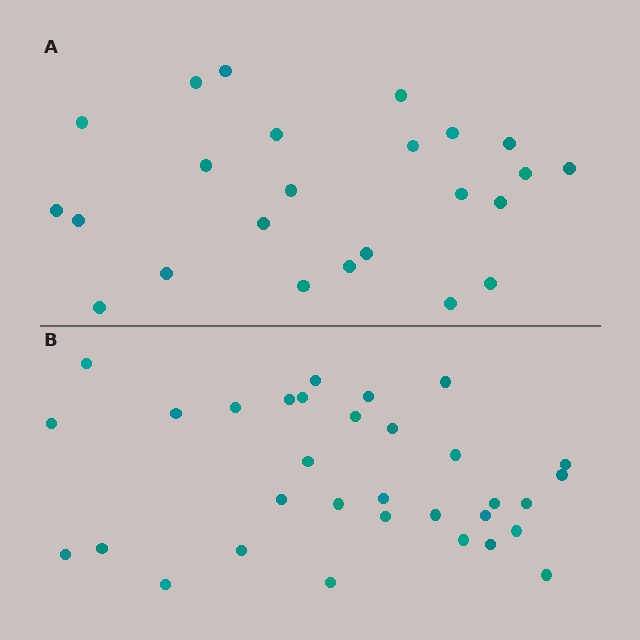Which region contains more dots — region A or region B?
Region B (the bottom region) has more dots.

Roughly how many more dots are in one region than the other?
Region B has roughly 8 or so more dots than region A.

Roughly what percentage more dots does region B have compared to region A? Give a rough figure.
About 35% more.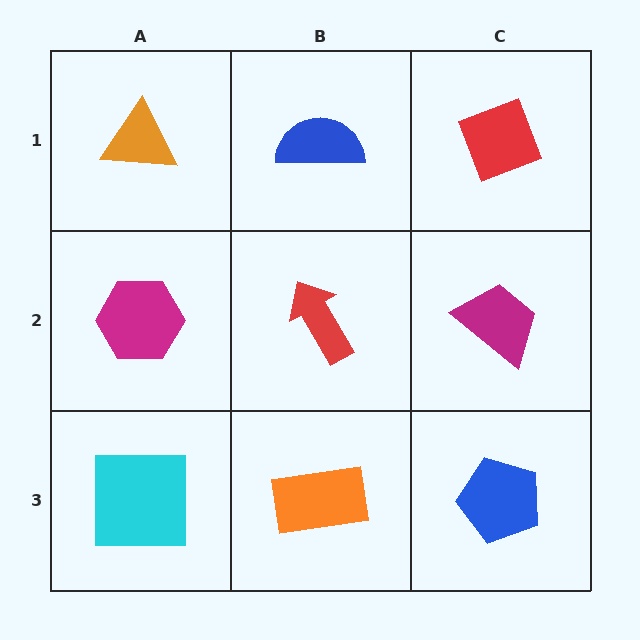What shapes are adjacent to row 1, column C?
A magenta trapezoid (row 2, column C), a blue semicircle (row 1, column B).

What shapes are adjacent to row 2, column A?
An orange triangle (row 1, column A), a cyan square (row 3, column A), a red arrow (row 2, column B).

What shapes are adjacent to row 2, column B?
A blue semicircle (row 1, column B), an orange rectangle (row 3, column B), a magenta hexagon (row 2, column A), a magenta trapezoid (row 2, column C).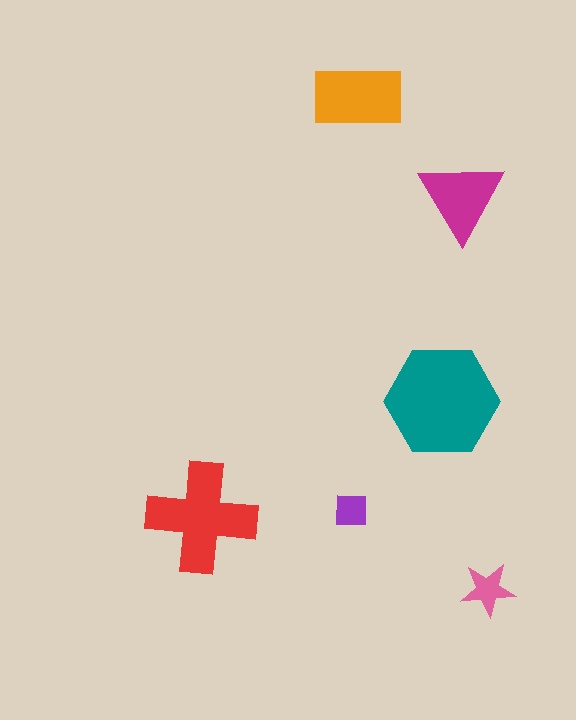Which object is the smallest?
The purple square.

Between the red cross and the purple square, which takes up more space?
The red cross.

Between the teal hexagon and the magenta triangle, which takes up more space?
The teal hexagon.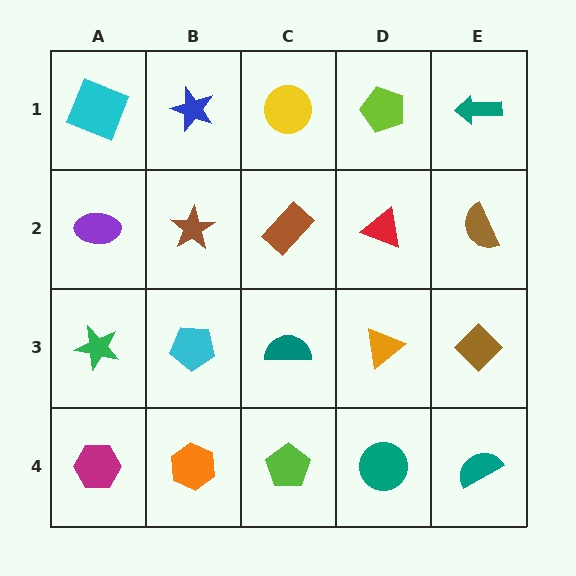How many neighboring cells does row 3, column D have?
4.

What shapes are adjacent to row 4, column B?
A cyan pentagon (row 3, column B), a magenta hexagon (row 4, column A), a lime pentagon (row 4, column C).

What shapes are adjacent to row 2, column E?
A teal arrow (row 1, column E), a brown diamond (row 3, column E), a red triangle (row 2, column D).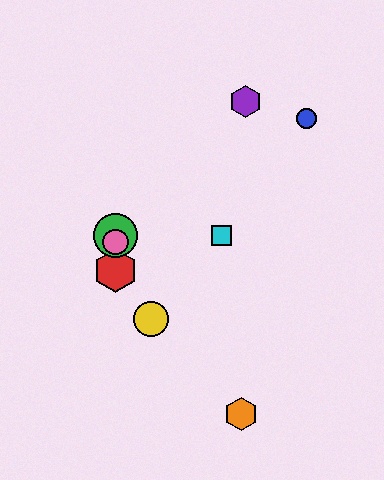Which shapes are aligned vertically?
The red hexagon, the green circle, the pink circle are aligned vertically.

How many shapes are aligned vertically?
3 shapes (the red hexagon, the green circle, the pink circle) are aligned vertically.